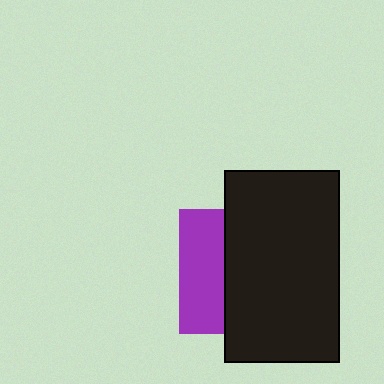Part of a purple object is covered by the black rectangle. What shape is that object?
It is a square.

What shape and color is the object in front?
The object in front is a black rectangle.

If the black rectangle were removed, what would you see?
You would see the complete purple square.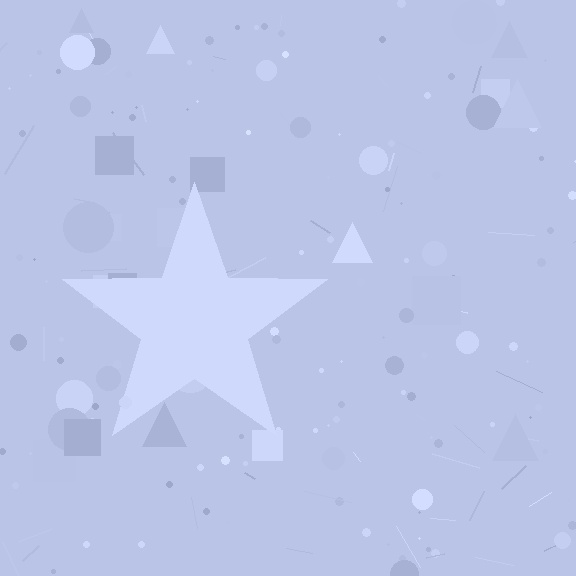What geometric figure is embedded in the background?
A star is embedded in the background.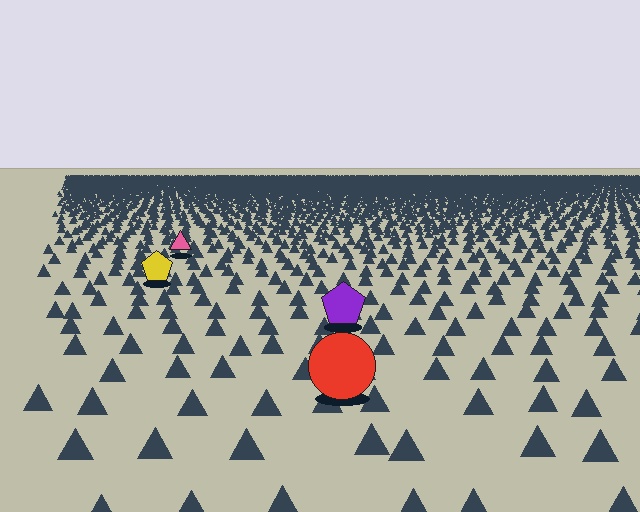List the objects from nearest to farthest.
From nearest to farthest: the red circle, the purple pentagon, the yellow pentagon, the pink triangle.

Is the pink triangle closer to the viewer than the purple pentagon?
No. The purple pentagon is closer — you can tell from the texture gradient: the ground texture is coarser near it.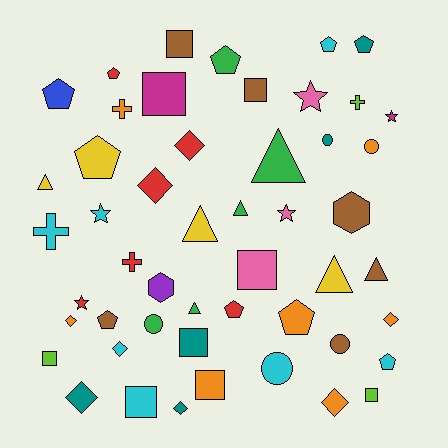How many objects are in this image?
There are 50 objects.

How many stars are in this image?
There are 5 stars.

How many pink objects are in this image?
There are 3 pink objects.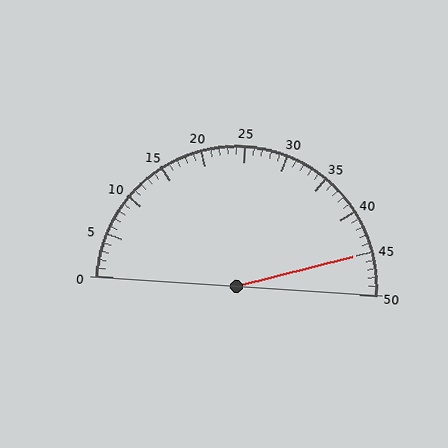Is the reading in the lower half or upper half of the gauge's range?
The reading is in the upper half of the range (0 to 50).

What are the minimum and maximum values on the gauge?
The gauge ranges from 0 to 50.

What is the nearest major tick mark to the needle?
The nearest major tick mark is 45.